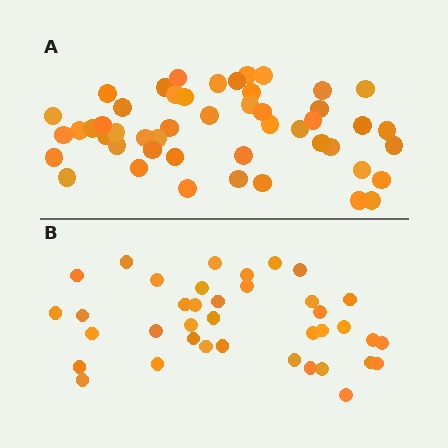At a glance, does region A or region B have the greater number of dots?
Region A (the top region) has more dots.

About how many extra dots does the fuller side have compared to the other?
Region A has roughly 12 or so more dots than region B.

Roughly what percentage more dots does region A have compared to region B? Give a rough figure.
About 30% more.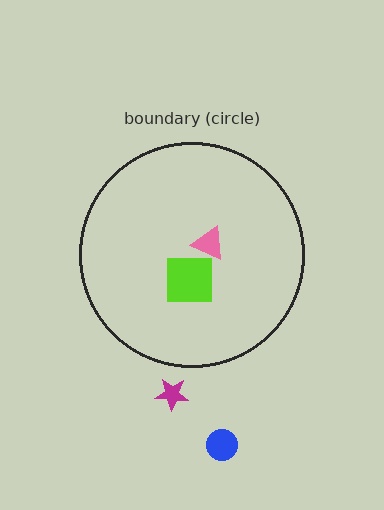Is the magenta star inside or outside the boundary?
Outside.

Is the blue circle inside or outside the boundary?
Outside.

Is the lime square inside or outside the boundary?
Inside.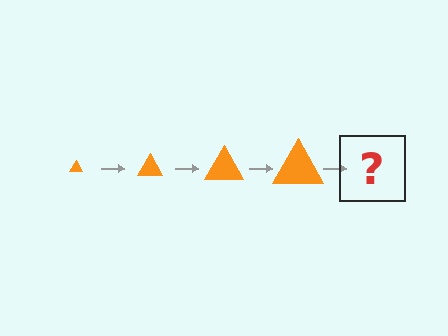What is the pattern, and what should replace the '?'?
The pattern is that the triangle gets progressively larger each step. The '?' should be an orange triangle, larger than the previous one.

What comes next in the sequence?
The next element should be an orange triangle, larger than the previous one.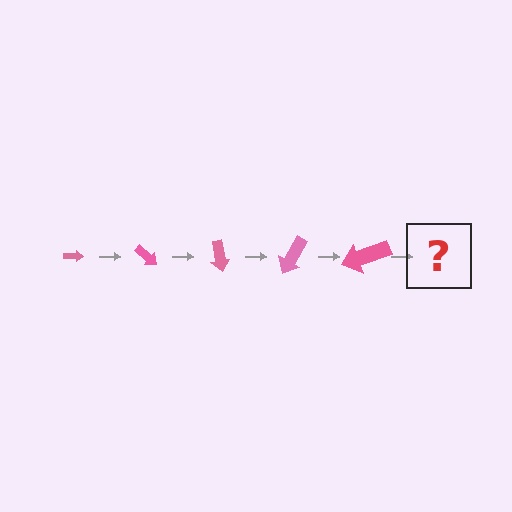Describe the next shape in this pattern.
It should be an arrow, larger than the previous one and rotated 200 degrees from the start.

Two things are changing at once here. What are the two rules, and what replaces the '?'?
The two rules are that the arrow grows larger each step and it rotates 40 degrees each step. The '?' should be an arrow, larger than the previous one and rotated 200 degrees from the start.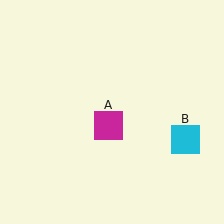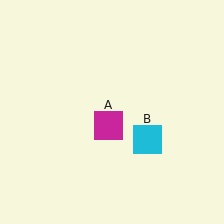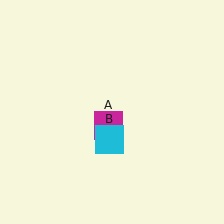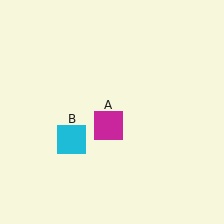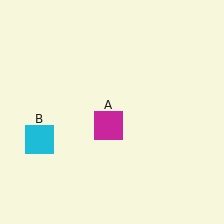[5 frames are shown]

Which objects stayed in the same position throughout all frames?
Magenta square (object A) remained stationary.